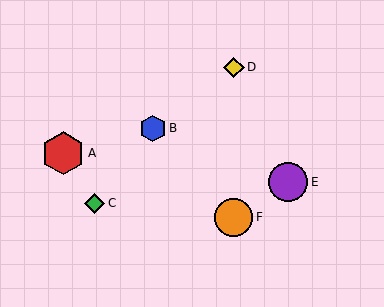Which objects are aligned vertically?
Objects D, F are aligned vertically.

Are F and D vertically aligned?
Yes, both are at x≈234.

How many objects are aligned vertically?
2 objects (D, F) are aligned vertically.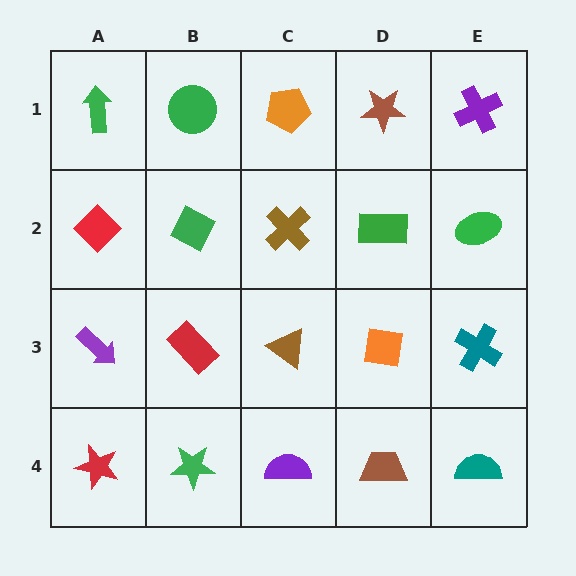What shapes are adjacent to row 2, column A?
A green arrow (row 1, column A), a purple arrow (row 3, column A), a green diamond (row 2, column B).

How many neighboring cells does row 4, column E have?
2.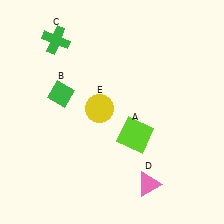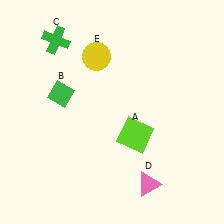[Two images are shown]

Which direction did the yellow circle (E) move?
The yellow circle (E) moved up.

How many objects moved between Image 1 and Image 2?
1 object moved between the two images.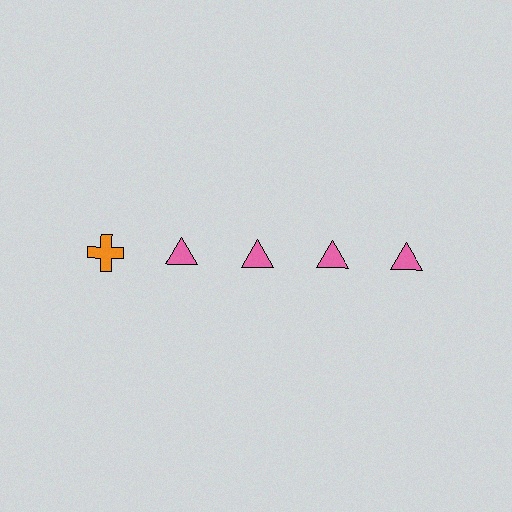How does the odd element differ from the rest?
It differs in both color (orange instead of pink) and shape (cross instead of triangle).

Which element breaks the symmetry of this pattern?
The orange cross in the top row, leftmost column breaks the symmetry. All other shapes are pink triangles.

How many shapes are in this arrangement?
There are 5 shapes arranged in a grid pattern.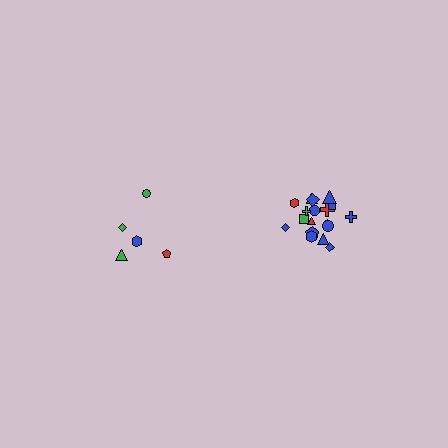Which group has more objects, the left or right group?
The right group.